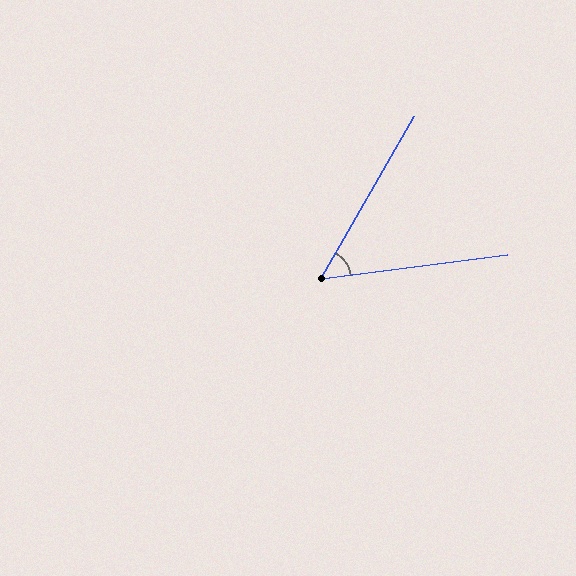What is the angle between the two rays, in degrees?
Approximately 53 degrees.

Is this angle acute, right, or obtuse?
It is acute.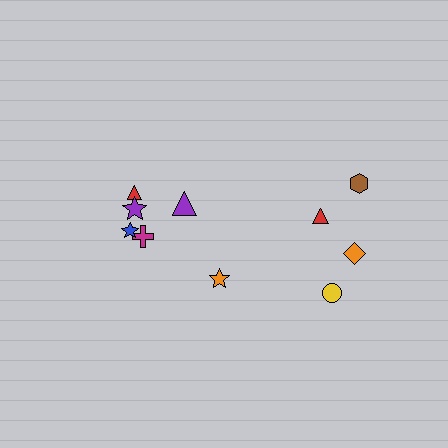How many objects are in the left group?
There are 6 objects.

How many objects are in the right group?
There are 4 objects.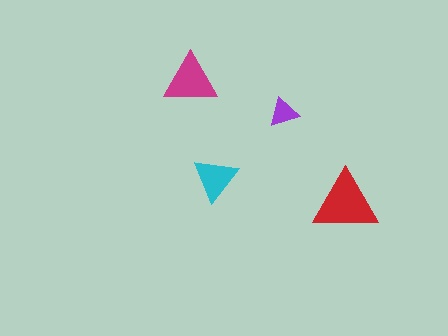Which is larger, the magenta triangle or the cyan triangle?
The magenta one.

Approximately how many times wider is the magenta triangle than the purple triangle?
About 2 times wider.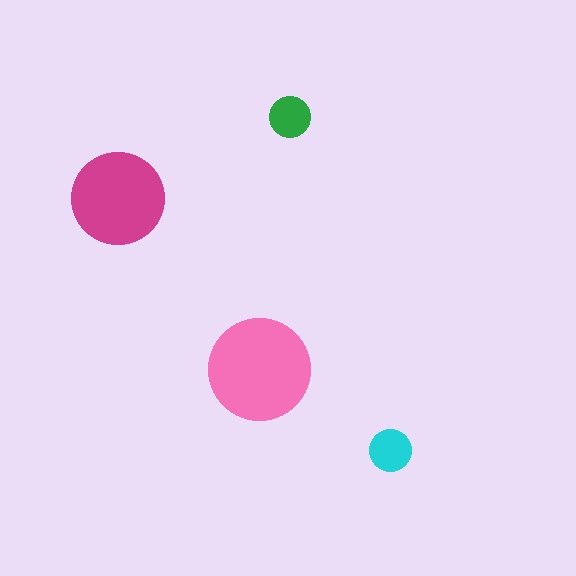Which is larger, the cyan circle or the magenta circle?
The magenta one.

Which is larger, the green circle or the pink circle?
The pink one.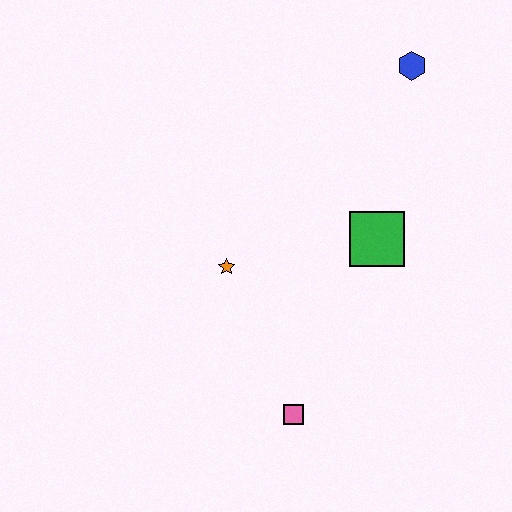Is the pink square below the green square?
Yes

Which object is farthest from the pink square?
The blue hexagon is farthest from the pink square.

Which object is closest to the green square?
The orange star is closest to the green square.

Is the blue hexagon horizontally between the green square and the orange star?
No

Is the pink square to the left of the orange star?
No